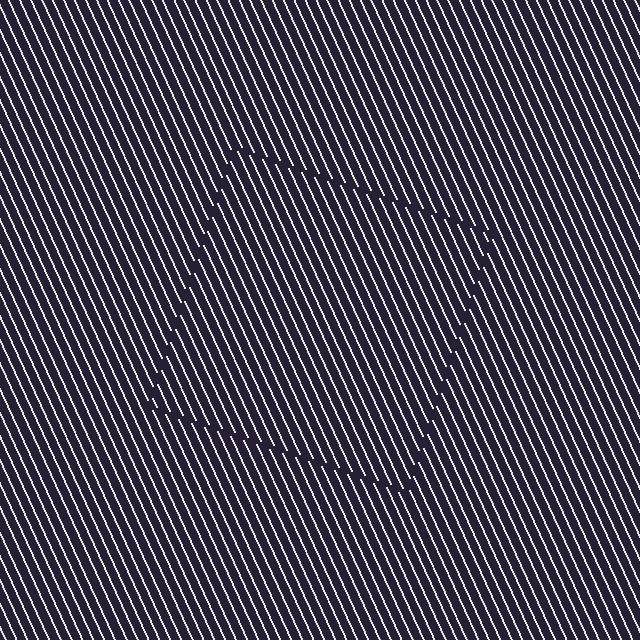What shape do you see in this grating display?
An illusory square. The interior of the shape contains the same grating, shifted by half a period — the contour is defined by the phase discontinuity where line-ends from the inner and outer gratings abut.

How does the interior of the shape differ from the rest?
The interior of the shape contains the same grating, shifted by half a period — the contour is defined by the phase discontinuity where line-ends from the inner and outer gratings abut.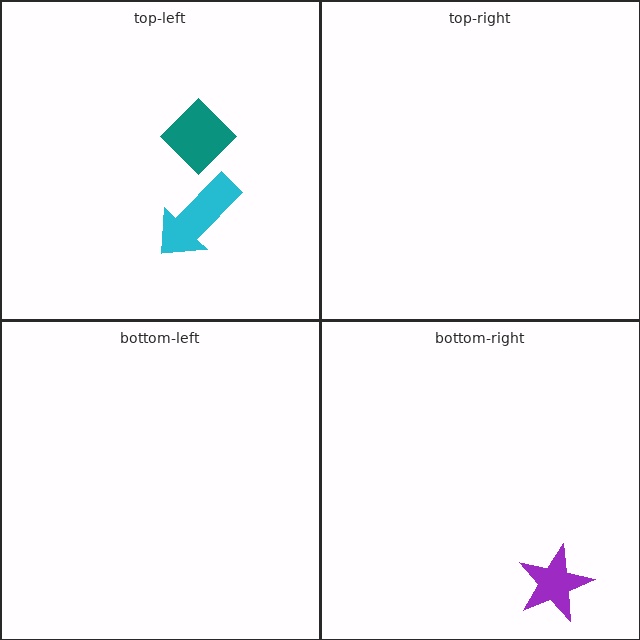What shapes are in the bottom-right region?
The purple star.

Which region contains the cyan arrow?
The top-left region.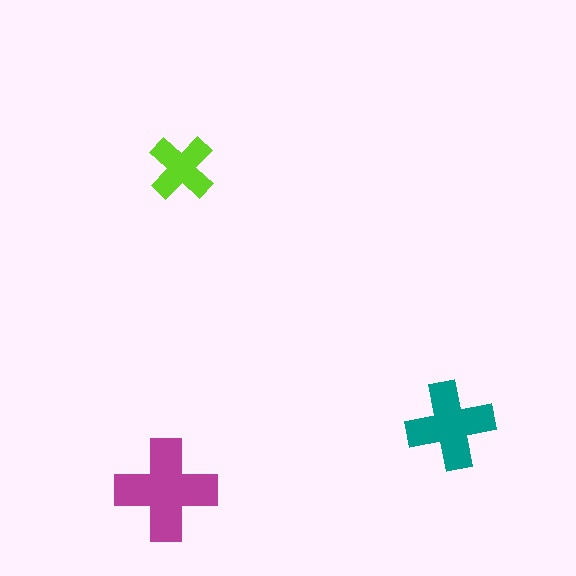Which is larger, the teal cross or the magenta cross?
The magenta one.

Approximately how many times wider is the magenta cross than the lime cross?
About 1.5 times wider.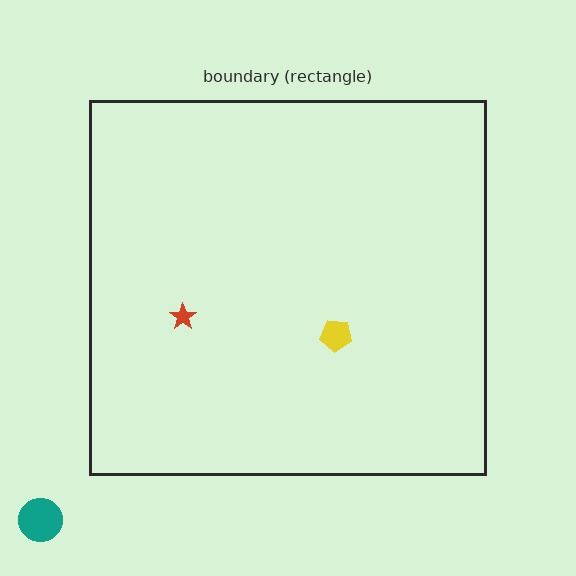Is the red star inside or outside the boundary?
Inside.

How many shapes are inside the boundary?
2 inside, 1 outside.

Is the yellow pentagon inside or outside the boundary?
Inside.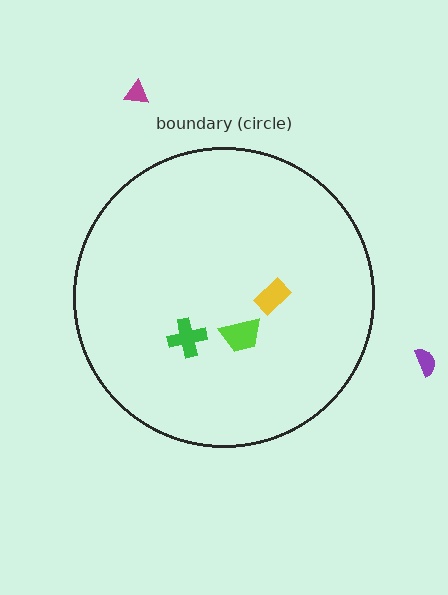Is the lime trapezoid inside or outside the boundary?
Inside.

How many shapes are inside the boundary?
3 inside, 2 outside.